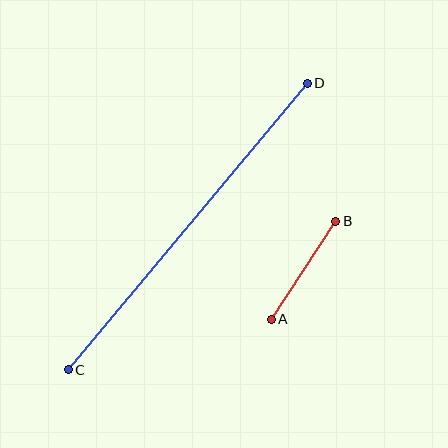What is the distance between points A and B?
The distance is approximately 117 pixels.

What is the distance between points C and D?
The distance is approximately 373 pixels.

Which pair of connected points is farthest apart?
Points C and D are farthest apart.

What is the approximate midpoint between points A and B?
The midpoint is at approximately (303, 270) pixels.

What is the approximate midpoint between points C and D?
The midpoint is at approximately (188, 227) pixels.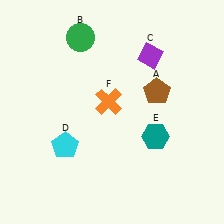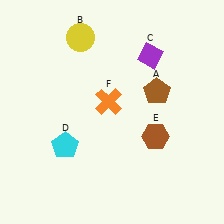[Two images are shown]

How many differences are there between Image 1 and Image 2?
There are 2 differences between the two images.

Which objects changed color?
B changed from green to yellow. E changed from teal to brown.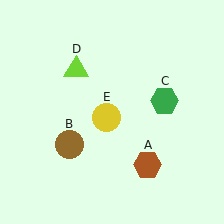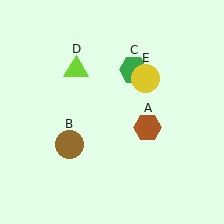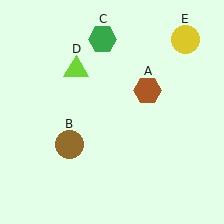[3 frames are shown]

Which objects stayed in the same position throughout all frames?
Brown circle (object B) and lime triangle (object D) remained stationary.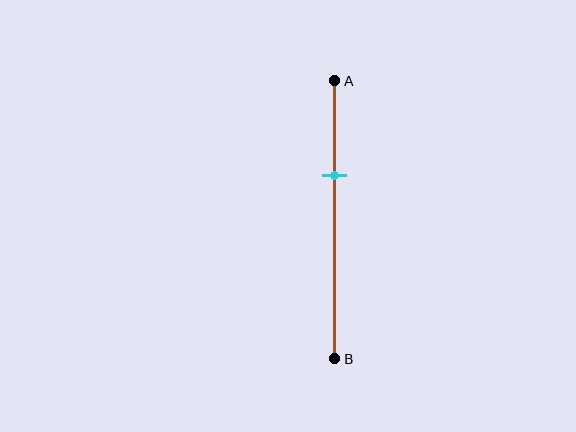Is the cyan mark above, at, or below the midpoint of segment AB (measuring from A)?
The cyan mark is above the midpoint of segment AB.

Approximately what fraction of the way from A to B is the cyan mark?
The cyan mark is approximately 35% of the way from A to B.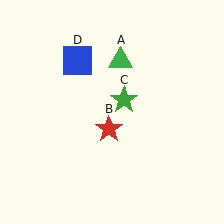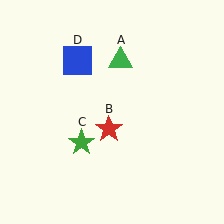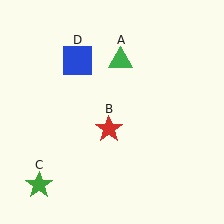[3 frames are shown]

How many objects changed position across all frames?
1 object changed position: green star (object C).